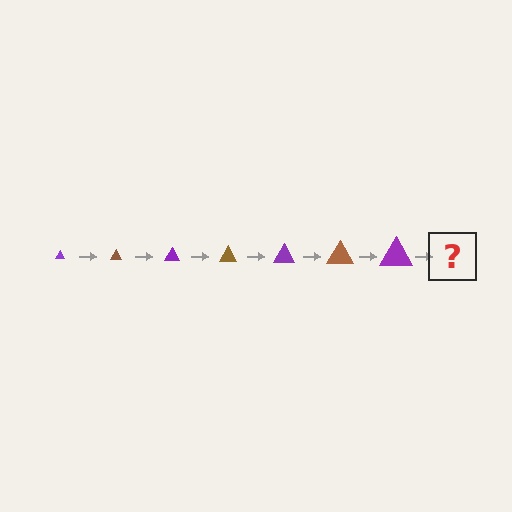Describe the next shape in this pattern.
It should be a brown triangle, larger than the previous one.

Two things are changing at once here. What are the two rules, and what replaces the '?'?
The two rules are that the triangle grows larger each step and the color cycles through purple and brown. The '?' should be a brown triangle, larger than the previous one.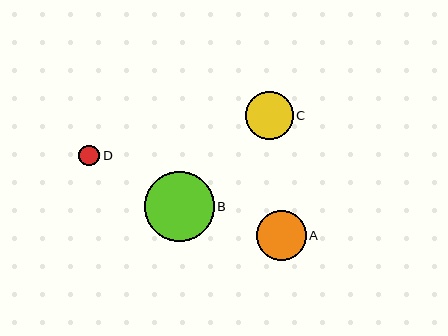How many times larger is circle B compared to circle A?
Circle B is approximately 1.4 times the size of circle A.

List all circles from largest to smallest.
From largest to smallest: B, A, C, D.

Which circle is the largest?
Circle B is the largest with a size of approximately 70 pixels.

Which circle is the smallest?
Circle D is the smallest with a size of approximately 21 pixels.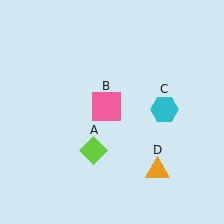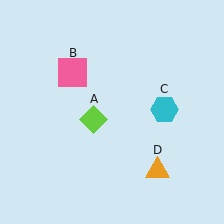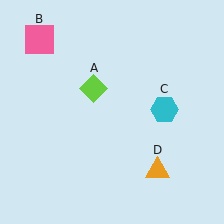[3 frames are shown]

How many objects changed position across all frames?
2 objects changed position: lime diamond (object A), pink square (object B).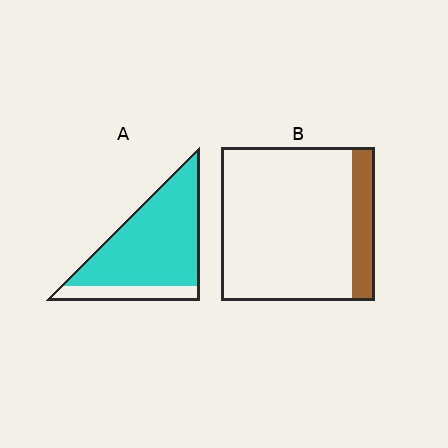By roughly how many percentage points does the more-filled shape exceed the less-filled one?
By roughly 65 percentage points (A over B).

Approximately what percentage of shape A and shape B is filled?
A is approximately 80% and B is approximately 15%.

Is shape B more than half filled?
No.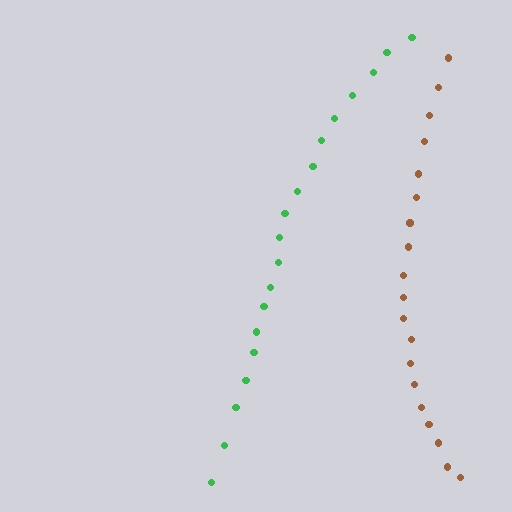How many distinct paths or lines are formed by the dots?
There are 2 distinct paths.